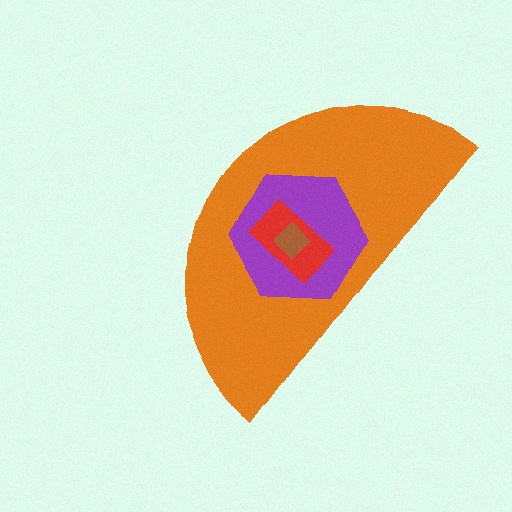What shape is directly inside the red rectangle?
The brown diamond.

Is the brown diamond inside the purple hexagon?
Yes.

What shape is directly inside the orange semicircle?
The purple hexagon.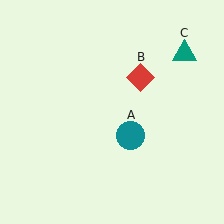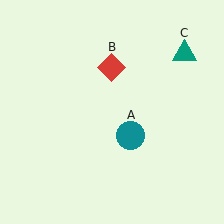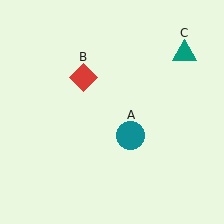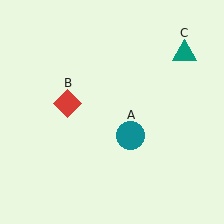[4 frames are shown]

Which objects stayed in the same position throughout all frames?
Teal circle (object A) and teal triangle (object C) remained stationary.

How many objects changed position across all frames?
1 object changed position: red diamond (object B).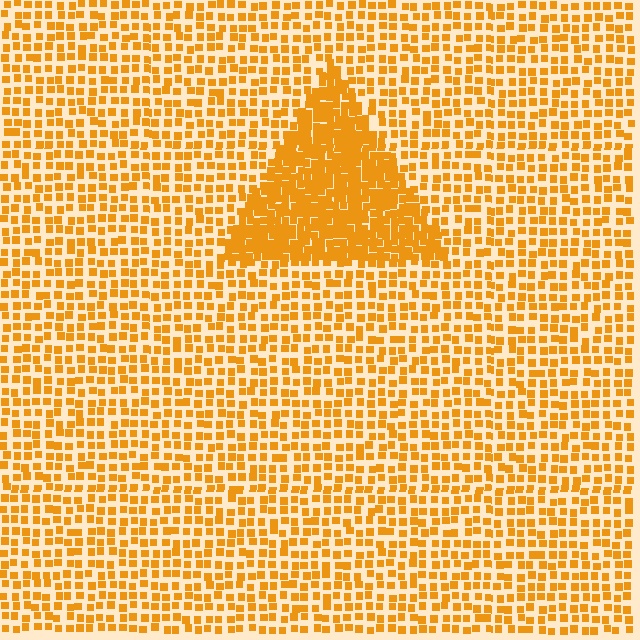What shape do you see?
I see a triangle.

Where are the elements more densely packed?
The elements are more densely packed inside the triangle boundary.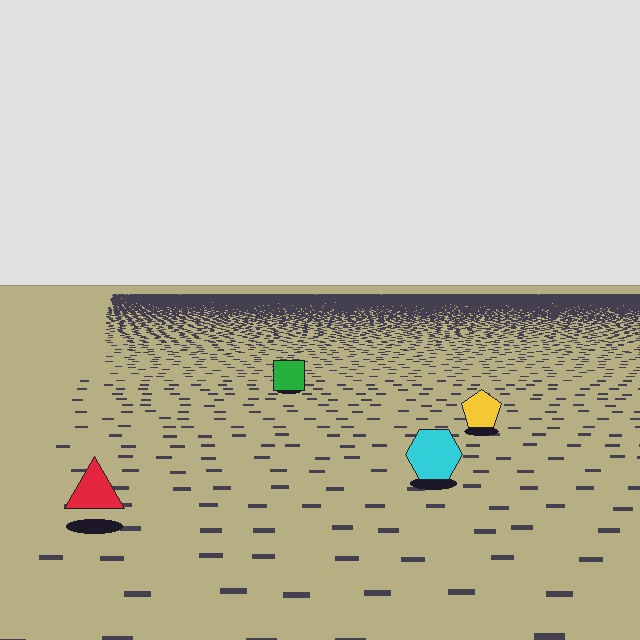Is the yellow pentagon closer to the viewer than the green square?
Yes. The yellow pentagon is closer — you can tell from the texture gradient: the ground texture is coarser near it.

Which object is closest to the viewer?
The red triangle is closest. The texture marks near it are larger and more spread out.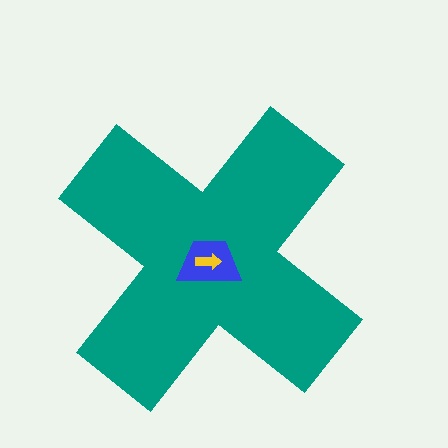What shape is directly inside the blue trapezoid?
The yellow arrow.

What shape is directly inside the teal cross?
The blue trapezoid.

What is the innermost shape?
The yellow arrow.